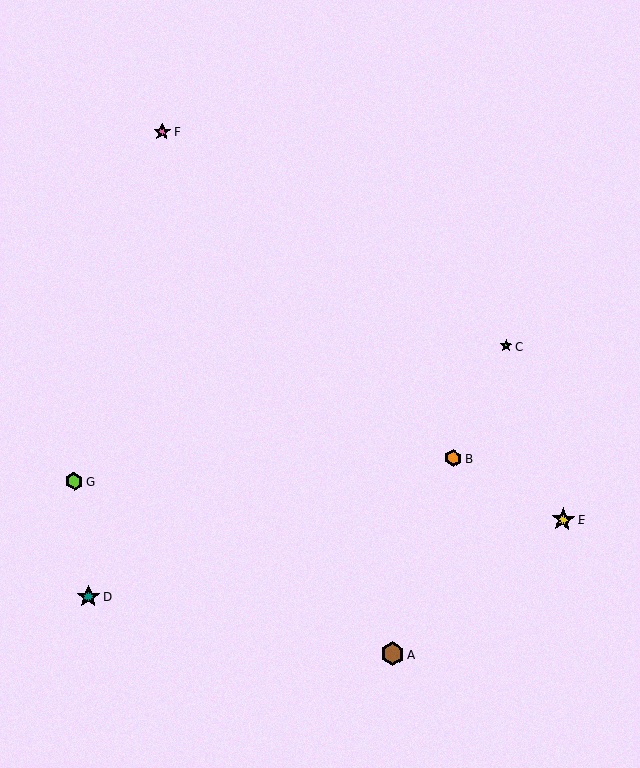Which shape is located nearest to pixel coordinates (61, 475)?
The lime hexagon (labeled G) at (74, 481) is nearest to that location.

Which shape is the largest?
The brown hexagon (labeled A) is the largest.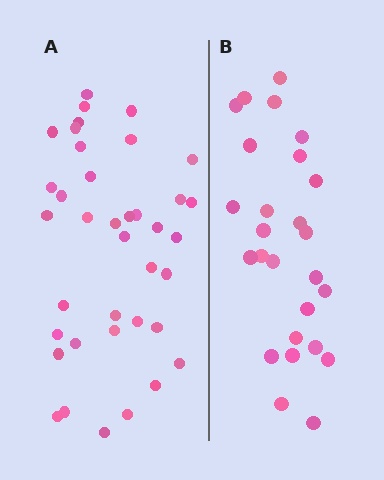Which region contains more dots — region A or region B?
Region A (the left region) has more dots.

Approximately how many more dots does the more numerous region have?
Region A has roughly 12 or so more dots than region B.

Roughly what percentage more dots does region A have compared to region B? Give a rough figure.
About 45% more.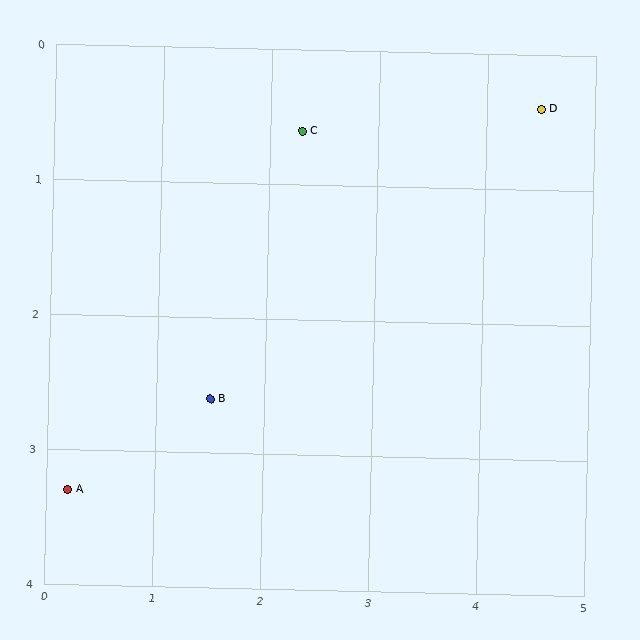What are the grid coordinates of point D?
Point D is at approximately (4.5, 0.4).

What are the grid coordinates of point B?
Point B is at approximately (1.5, 2.6).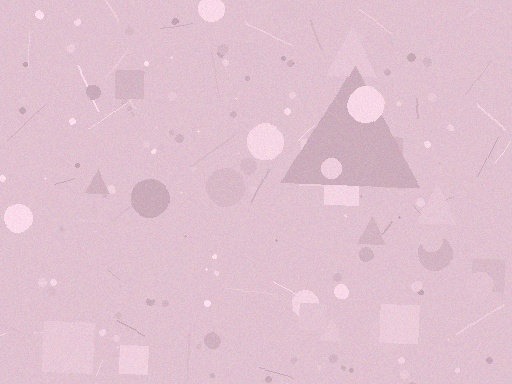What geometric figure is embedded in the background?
A triangle is embedded in the background.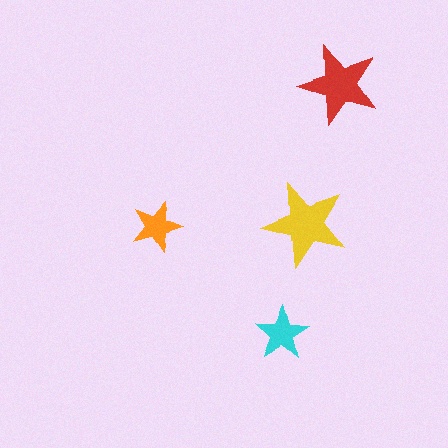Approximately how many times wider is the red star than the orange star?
About 1.5 times wider.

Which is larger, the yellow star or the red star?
The yellow one.